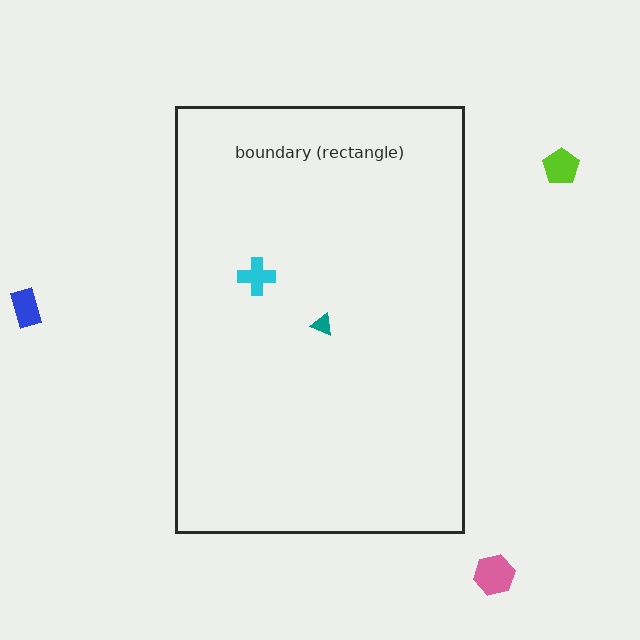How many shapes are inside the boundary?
2 inside, 3 outside.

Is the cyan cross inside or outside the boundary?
Inside.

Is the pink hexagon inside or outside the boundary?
Outside.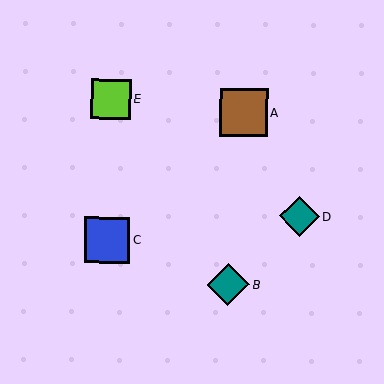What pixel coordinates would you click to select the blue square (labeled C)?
Click at (107, 240) to select the blue square C.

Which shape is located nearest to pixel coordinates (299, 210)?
The teal diamond (labeled D) at (299, 216) is nearest to that location.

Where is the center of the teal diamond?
The center of the teal diamond is at (299, 216).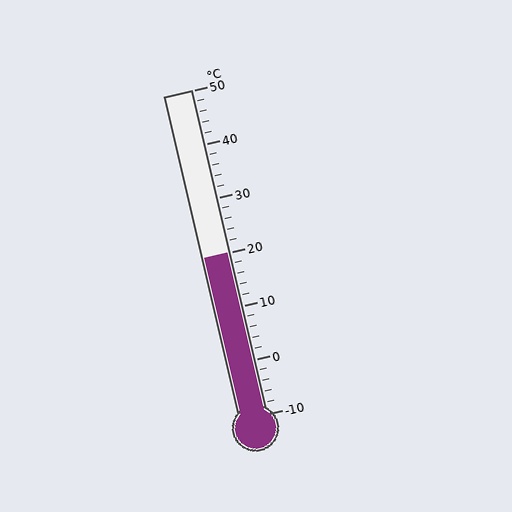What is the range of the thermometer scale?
The thermometer scale ranges from -10°C to 50°C.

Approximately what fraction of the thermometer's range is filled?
The thermometer is filled to approximately 50% of its range.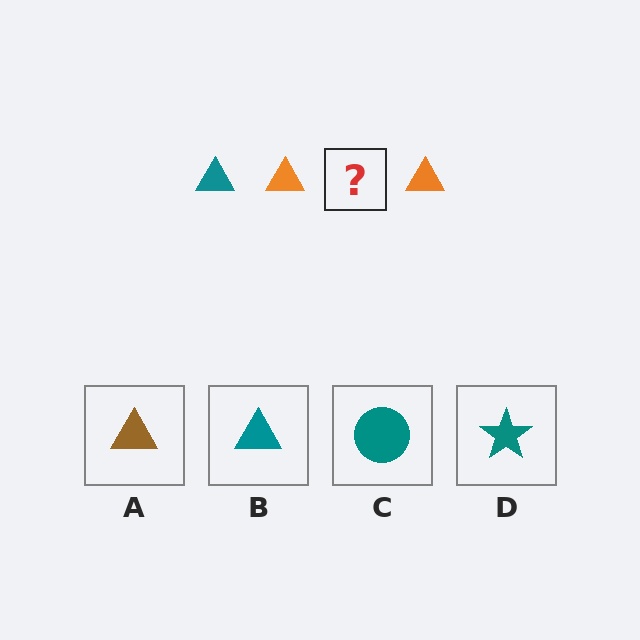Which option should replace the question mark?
Option B.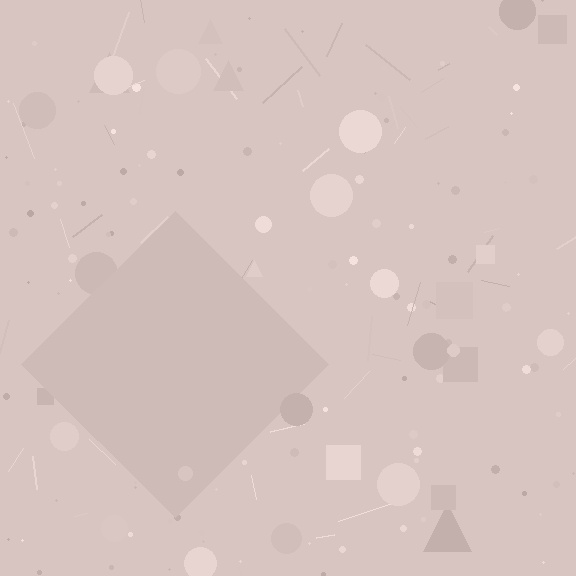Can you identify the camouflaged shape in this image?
The camouflaged shape is a diamond.